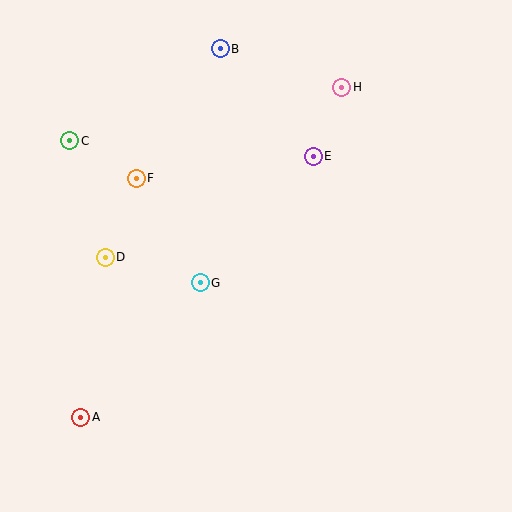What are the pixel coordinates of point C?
Point C is at (70, 141).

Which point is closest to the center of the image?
Point G at (200, 283) is closest to the center.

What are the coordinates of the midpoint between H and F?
The midpoint between H and F is at (239, 133).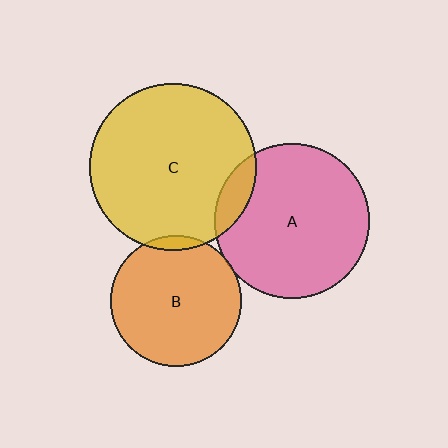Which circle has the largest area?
Circle C (yellow).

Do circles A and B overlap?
Yes.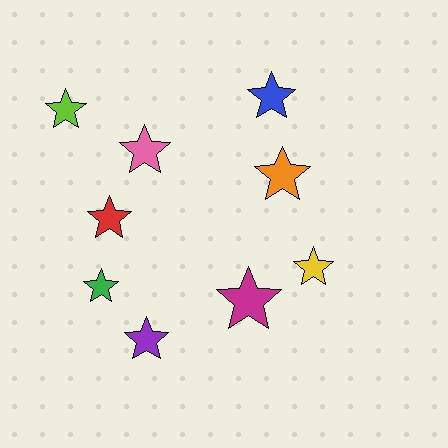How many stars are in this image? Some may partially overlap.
There are 9 stars.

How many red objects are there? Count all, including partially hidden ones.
There is 1 red object.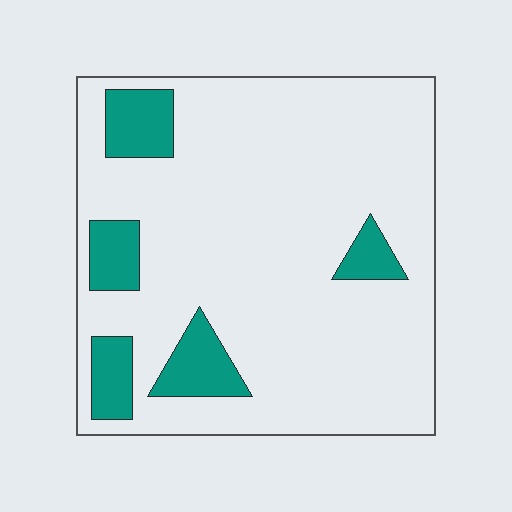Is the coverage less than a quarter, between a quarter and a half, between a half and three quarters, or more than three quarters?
Less than a quarter.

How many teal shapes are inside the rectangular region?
5.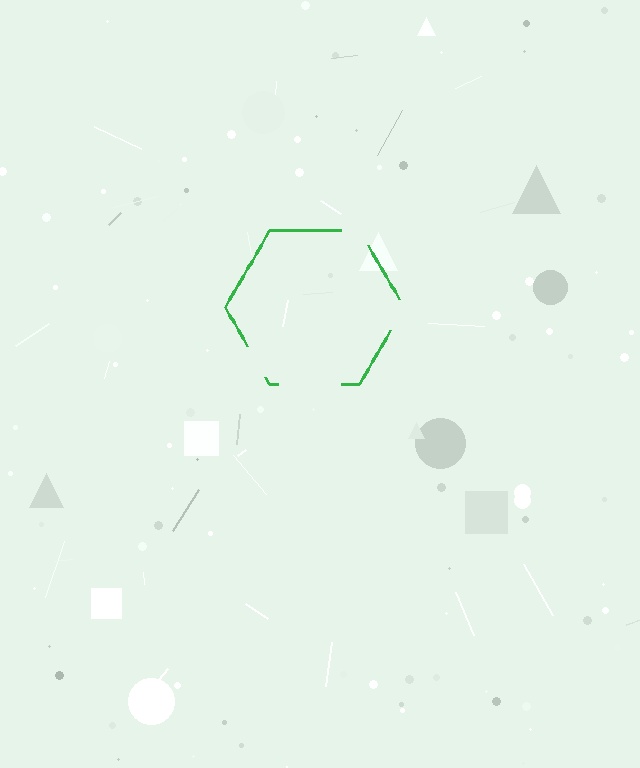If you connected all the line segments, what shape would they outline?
They would outline a hexagon.